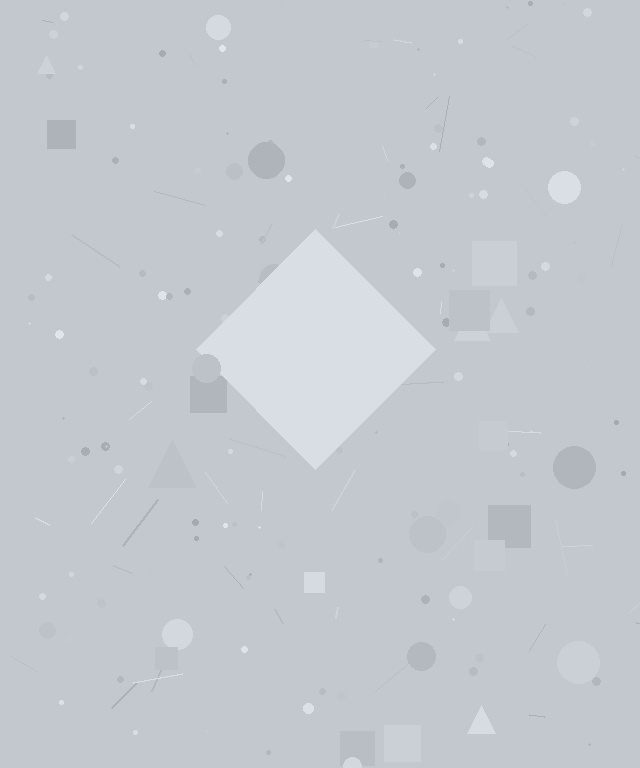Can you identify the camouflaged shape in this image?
The camouflaged shape is a diamond.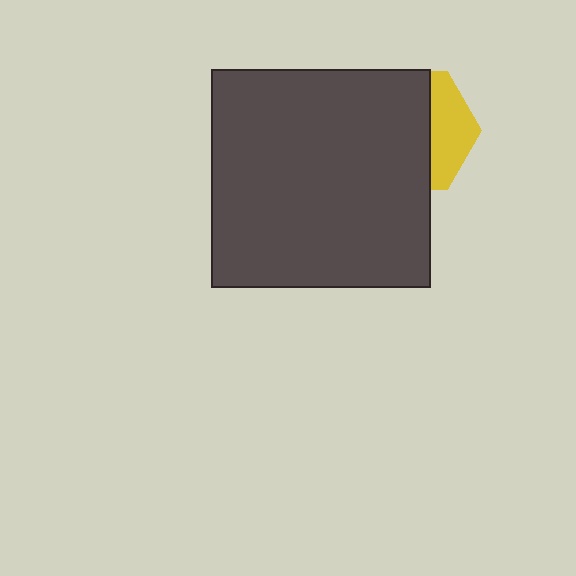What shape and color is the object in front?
The object in front is a dark gray square.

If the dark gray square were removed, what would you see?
You would see the complete yellow hexagon.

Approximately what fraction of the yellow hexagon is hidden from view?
Roughly 67% of the yellow hexagon is hidden behind the dark gray square.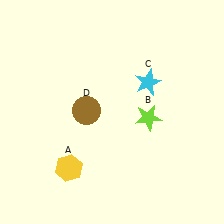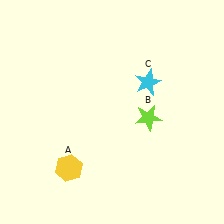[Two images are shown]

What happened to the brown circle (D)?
The brown circle (D) was removed in Image 2. It was in the top-left area of Image 1.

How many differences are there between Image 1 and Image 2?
There is 1 difference between the two images.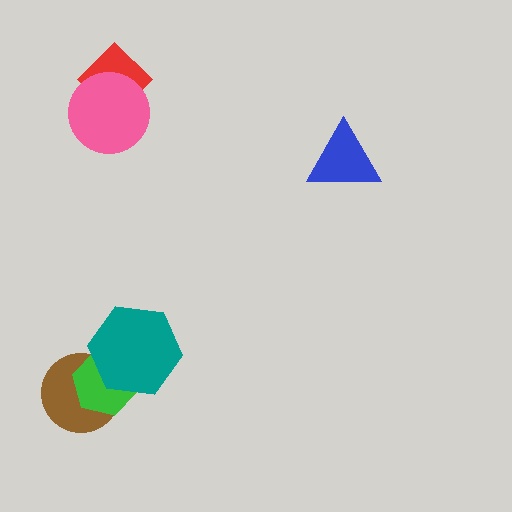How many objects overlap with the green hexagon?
2 objects overlap with the green hexagon.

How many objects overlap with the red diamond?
1 object overlaps with the red diamond.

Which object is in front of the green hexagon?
The teal hexagon is in front of the green hexagon.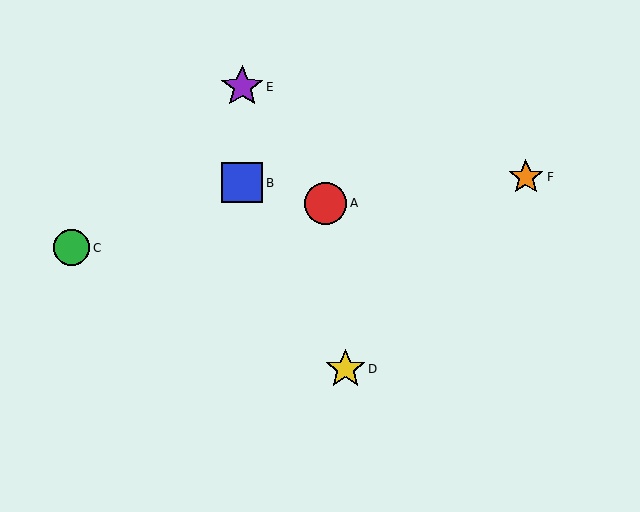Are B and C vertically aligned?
No, B is at x≈242 and C is at x≈72.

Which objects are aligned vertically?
Objects B, E are aligned vertically.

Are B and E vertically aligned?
Yes, both are at x≈242.